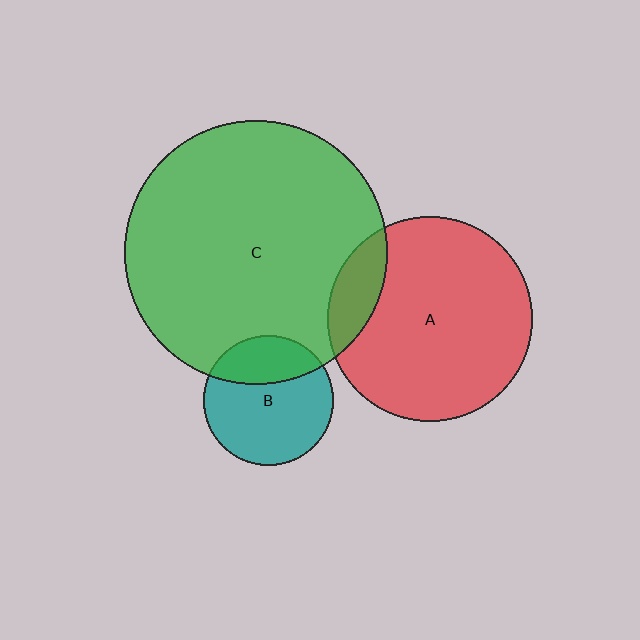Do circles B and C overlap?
Yes.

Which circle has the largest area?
Circle C (green).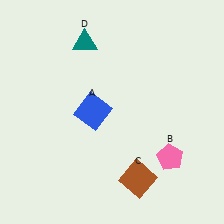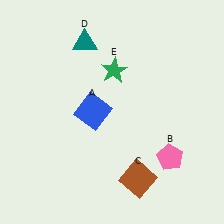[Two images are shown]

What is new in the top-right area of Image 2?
A green star (E) was added in the top-right area of Image 2.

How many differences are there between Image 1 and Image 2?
There is 1 difference between the two images.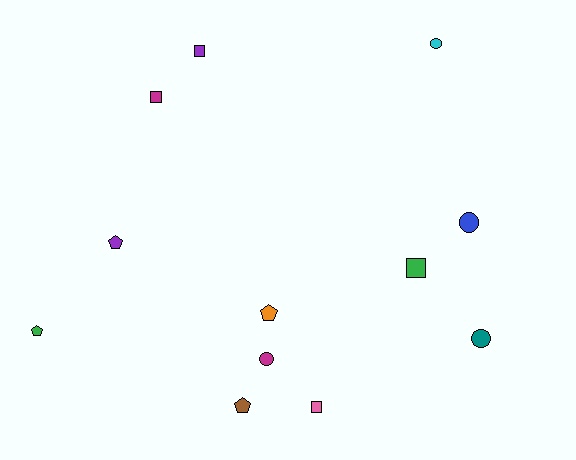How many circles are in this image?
There are 4 circles.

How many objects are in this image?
There are 12 objects.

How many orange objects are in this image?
There is 1 orange object.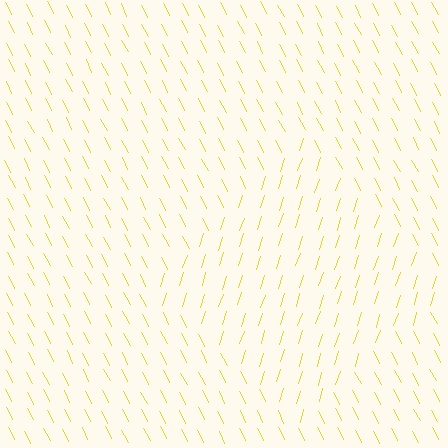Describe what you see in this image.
The image is filled with small yellow line segments. A diamond region in the image has lines oriented differently from the surrounding lines, creating a visible texture boundary.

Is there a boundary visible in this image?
Yes, there is a texture boundary formed by a change in line orientation.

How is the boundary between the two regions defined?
The boundary is defined purely by a change in line orientation (approximately 45 degrees difference). All lines are the same color and thickness.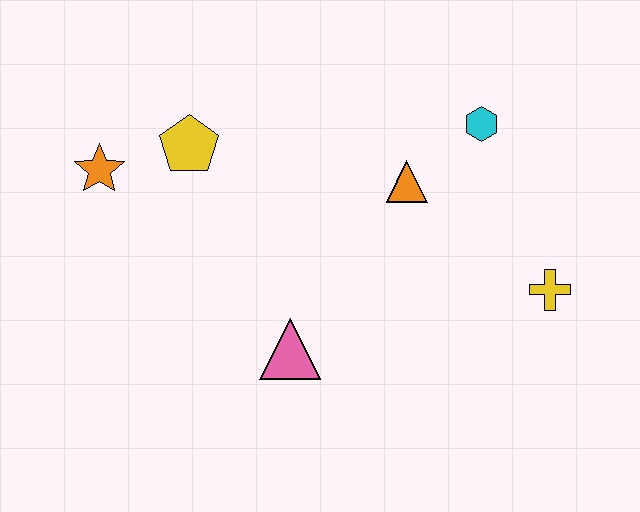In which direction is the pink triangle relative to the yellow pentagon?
The pink triangle is below the yellow pentagon.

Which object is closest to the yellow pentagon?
The orange star is closest to the yellow pentagon.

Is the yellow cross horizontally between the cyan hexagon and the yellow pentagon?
No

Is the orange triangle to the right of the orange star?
Yes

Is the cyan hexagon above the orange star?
Yes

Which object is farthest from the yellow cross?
The orange star is farthest from the yellow cross.